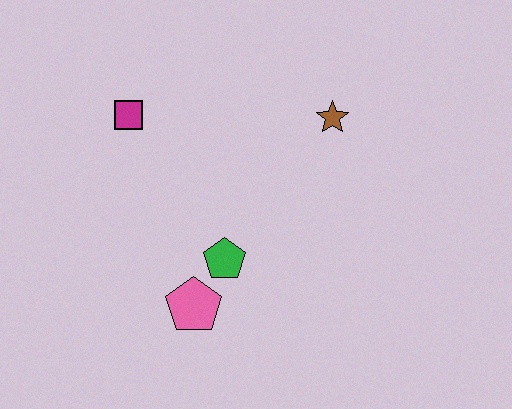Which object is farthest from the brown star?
The pink pentagon is farthest from the brown star.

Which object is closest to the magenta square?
The green pentagon is closest to the magenta square.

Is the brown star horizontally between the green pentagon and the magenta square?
No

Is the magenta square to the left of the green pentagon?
Yes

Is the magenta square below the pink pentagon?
No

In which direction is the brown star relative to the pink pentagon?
The brown star is above the pink pentagon.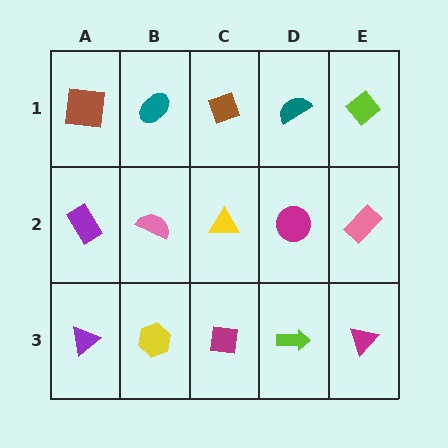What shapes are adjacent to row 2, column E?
A lime diamond (row 1, column E), a magenta triangle (row 3, column E), a magenta circle (row 2, column D).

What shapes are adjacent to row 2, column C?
A brown diamond (row 1, column C), a magenta square (row 3, column C), a pink semicircle (row 2, column B), a magenta circle (row 2, column D).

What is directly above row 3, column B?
A pink semicircle.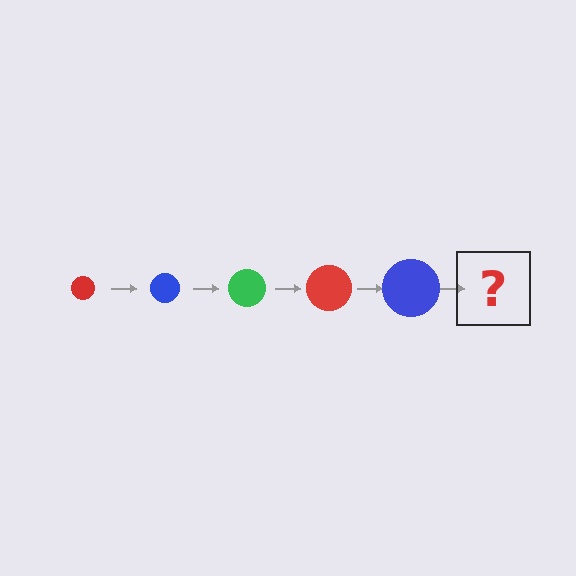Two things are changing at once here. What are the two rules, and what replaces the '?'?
The two rules are that the circle grows larger each step and the color cycles through red, blue, and green. The '?' should be a green circle, larger than the previous one.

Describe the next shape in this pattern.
It should be a green circle, larger than the previous one.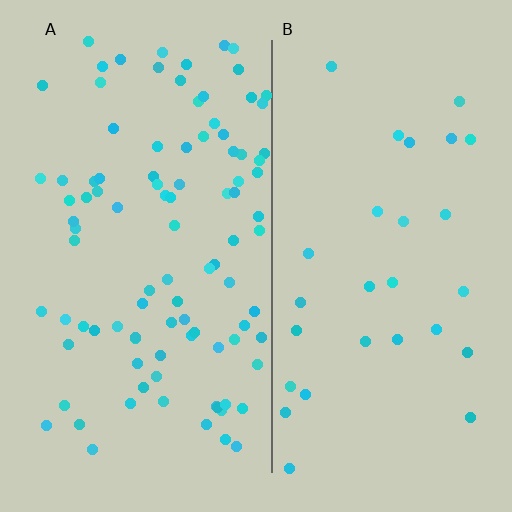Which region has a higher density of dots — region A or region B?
A (the left).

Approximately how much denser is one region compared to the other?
Approximately 3.4× — region A over region B.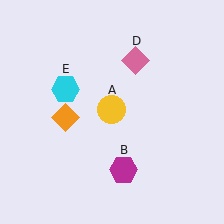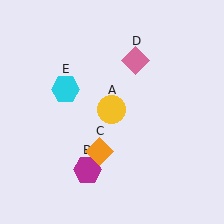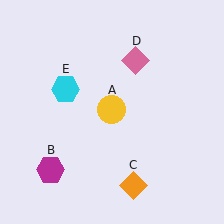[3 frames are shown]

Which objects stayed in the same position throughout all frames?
Yellow circle (object A) and pink diamond (object D) and cyan hexagon (object E) remained stationary.